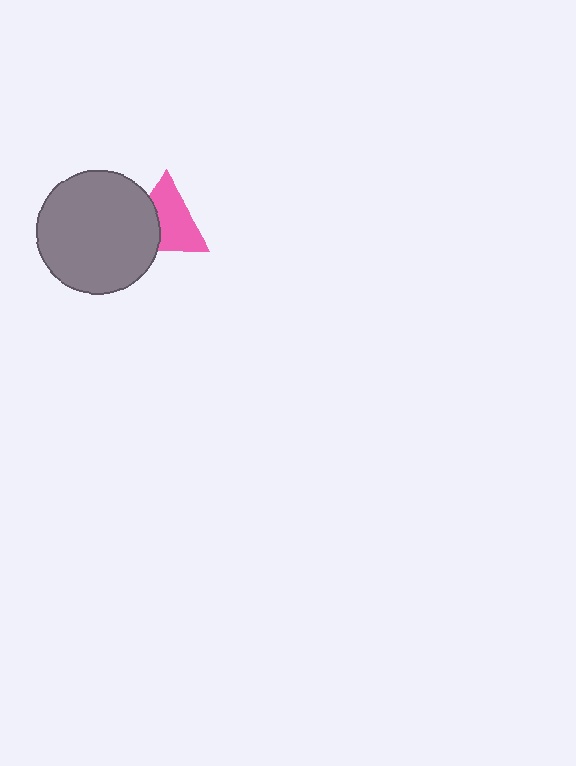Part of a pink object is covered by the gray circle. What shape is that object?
It is a triangle.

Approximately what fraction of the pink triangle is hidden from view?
Roughly 35% of the pink triangle is hidden behind the gray circle.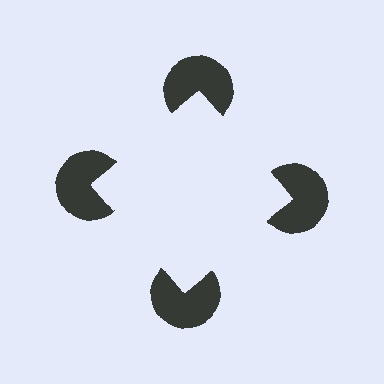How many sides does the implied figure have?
4 sides.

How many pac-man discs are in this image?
There are 4 — one at each vertex of the illusory square.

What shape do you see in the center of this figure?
An illusory square — its edges are inferred from the aligned wedge cuts in the pac-man discs, not physically drawn.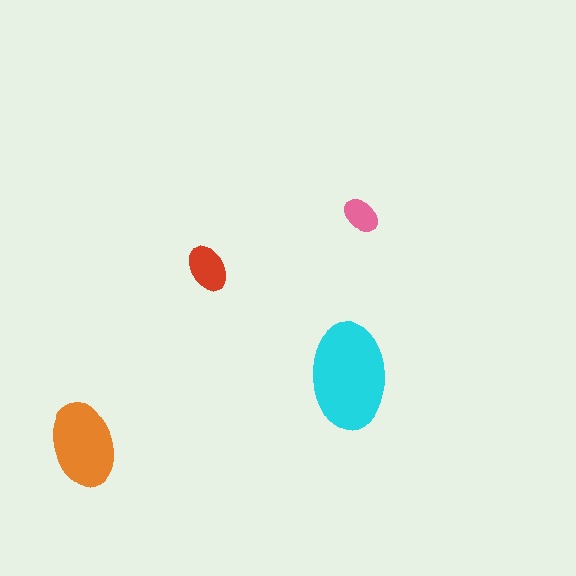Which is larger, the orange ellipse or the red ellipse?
The orange one.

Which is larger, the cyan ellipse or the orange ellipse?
The cyan one.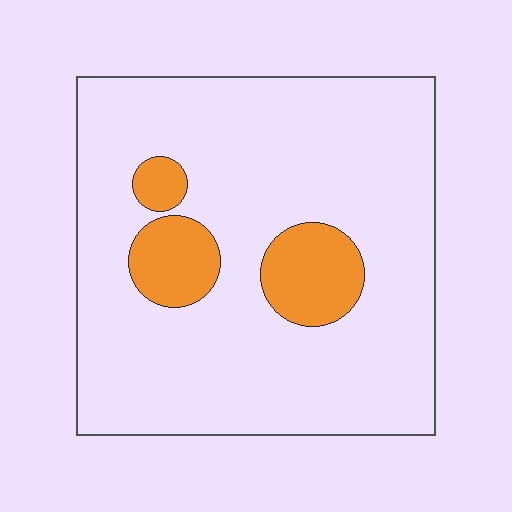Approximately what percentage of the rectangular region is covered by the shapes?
Approximately 15%.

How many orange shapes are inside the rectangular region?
3.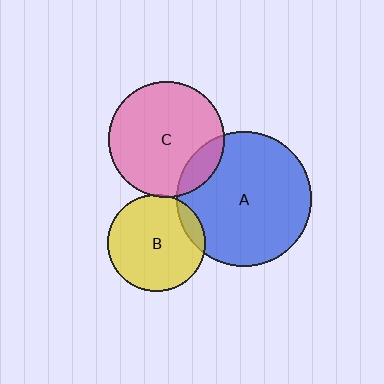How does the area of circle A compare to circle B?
Approximately 1.9 times.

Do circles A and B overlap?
Yes.